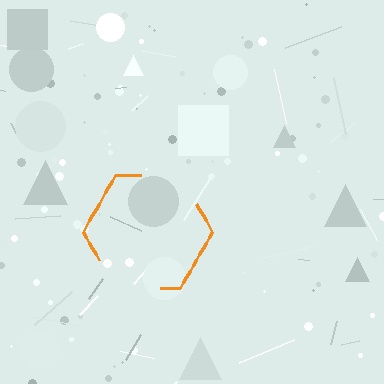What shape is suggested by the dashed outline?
The dashed outline suggests a hexagon.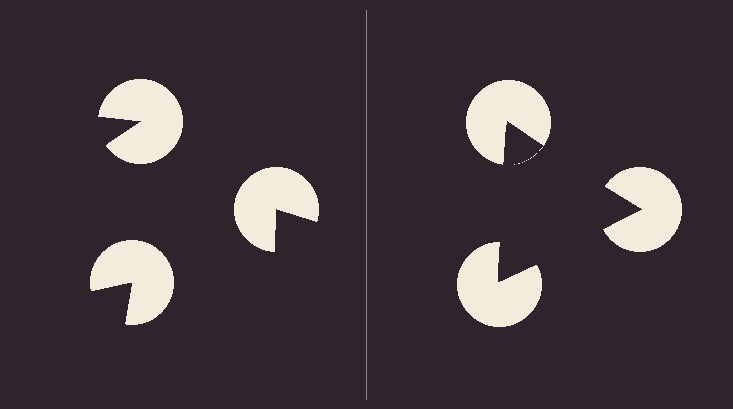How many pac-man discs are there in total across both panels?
6 — 3 on each side.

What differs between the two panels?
The pac-man discs are positioned identically on both sides; only the wedge orientations differ. On the right they align to a triangle; on the left they are misaligned.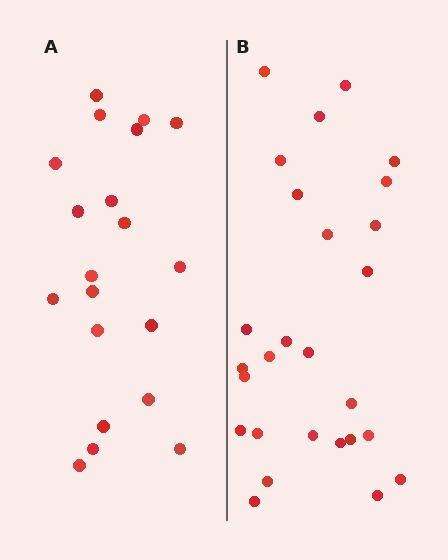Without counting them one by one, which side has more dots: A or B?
Region B (the right region) has more dots.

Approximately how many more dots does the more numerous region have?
Region B has roughly 8 or so more dots than region A.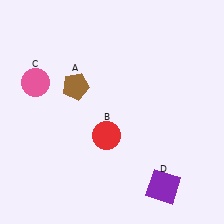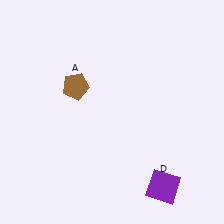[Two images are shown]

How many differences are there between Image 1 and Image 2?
There are 2 differences between the two images.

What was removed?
The pink circle (C), the red circle (B) were removed in Image 2.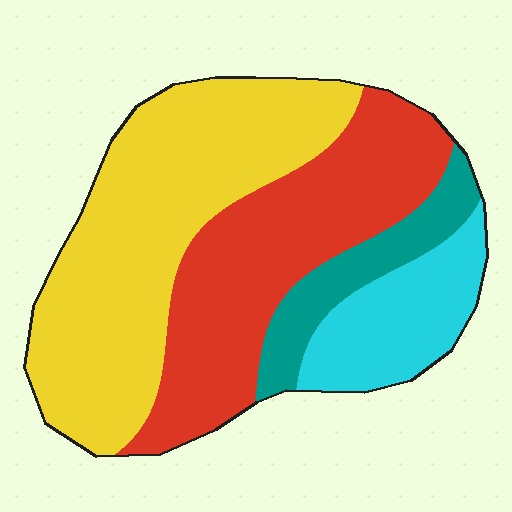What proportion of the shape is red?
Red covers about 35% of the shape.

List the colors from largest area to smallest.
From largest to smallest: yellow, red, cyan, teal.